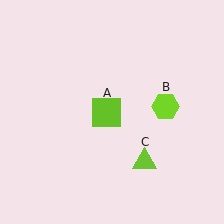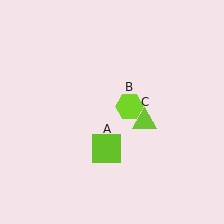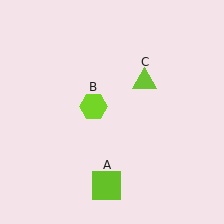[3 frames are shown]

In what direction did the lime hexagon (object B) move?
The lime hexagon (object B) moved left.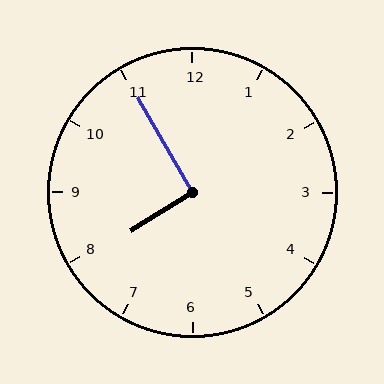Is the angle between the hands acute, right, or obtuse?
It is right.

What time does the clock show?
7:55.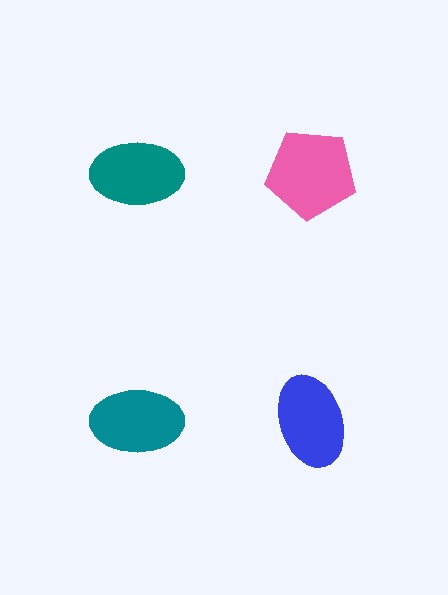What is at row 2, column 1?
A teal ellipse.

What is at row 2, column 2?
A blue ellipse.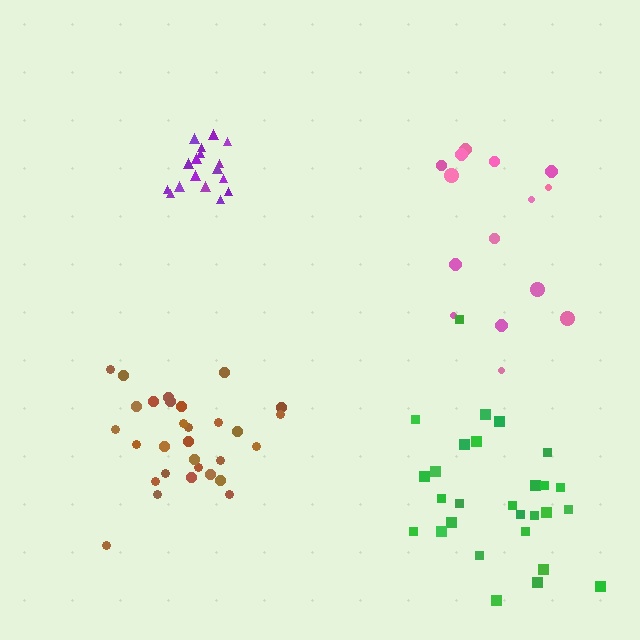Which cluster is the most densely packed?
Purple.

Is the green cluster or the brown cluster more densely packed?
Brown.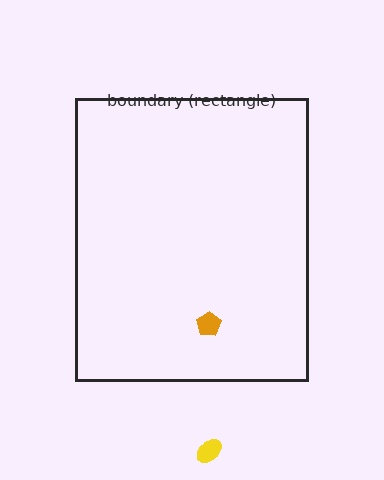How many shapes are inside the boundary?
1 inside, 1 outside.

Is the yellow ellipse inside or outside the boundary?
Outside.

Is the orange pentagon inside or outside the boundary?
Inside.